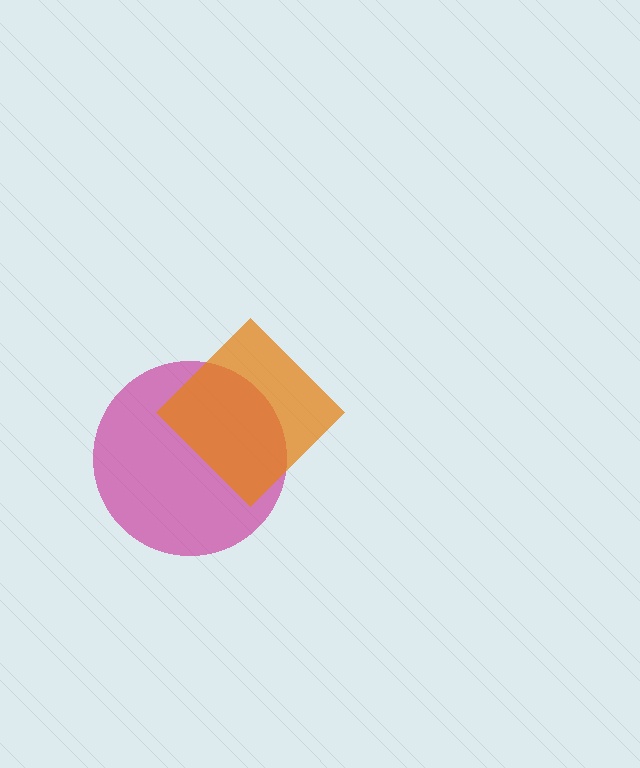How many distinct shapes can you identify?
There are 2 distinct shapes: a magenta circle, an orange diamond.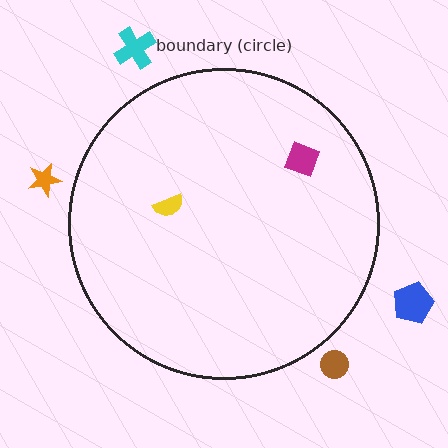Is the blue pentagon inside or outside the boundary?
Outside.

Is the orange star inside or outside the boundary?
Outside.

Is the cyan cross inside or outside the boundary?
Outside.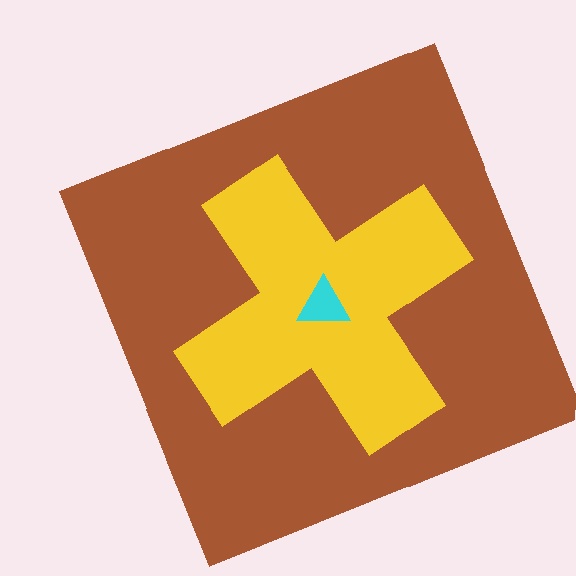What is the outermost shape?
The brown square.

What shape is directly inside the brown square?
The yellow cross.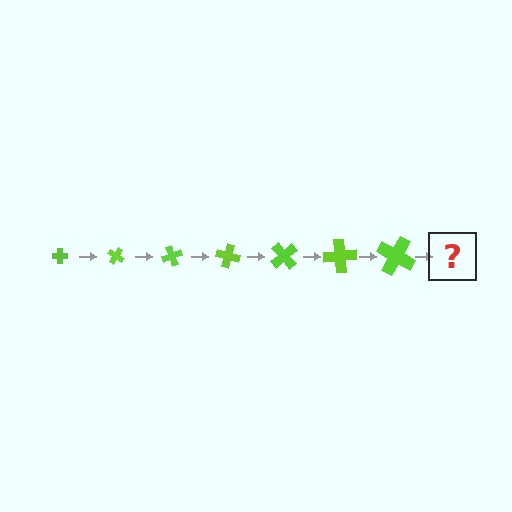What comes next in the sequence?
The next element should be a cross, larger than the previous one and rotated 245 degrees from the start.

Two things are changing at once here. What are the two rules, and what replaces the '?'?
The two rules are that the cross grows larger each step and it rotates 35 degrees each step. The '?' should be a cross, larger than the previous one and rotated 245 degrees from the start.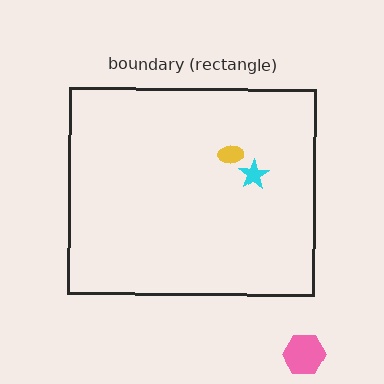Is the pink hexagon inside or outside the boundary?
Outside.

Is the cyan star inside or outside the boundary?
Inside.